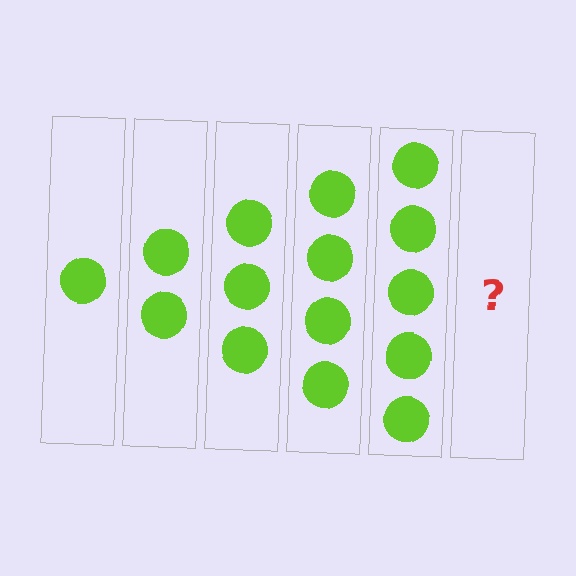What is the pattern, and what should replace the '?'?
The pattern is that each step adds one more circle. The '?' should be 6 circles.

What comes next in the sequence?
The next element should be 6 circles.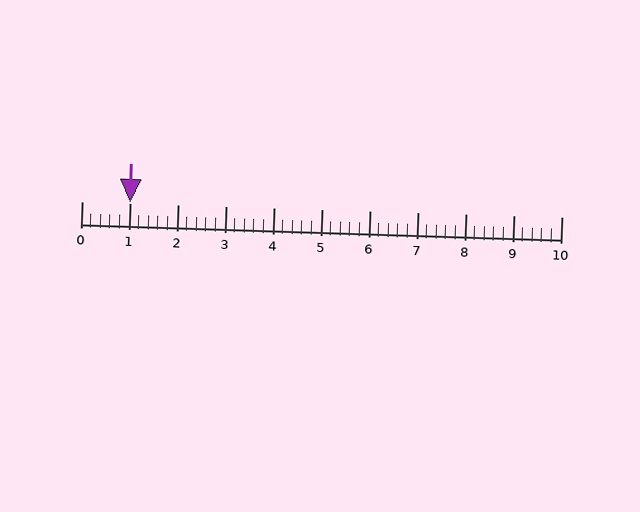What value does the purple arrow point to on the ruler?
The purple arrow points to approximately 1.0.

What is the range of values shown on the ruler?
The ruler shows values from 0 to 10.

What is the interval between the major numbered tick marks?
The major tick marks are spaced 1 units apart.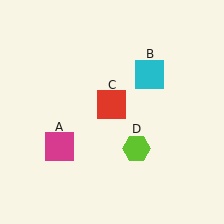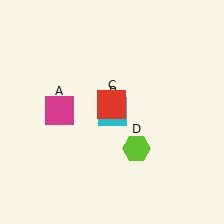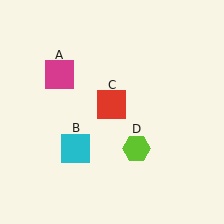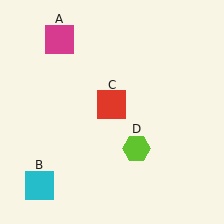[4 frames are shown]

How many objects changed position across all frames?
2 objects changed position: magenta square (object A), cyan square (object B).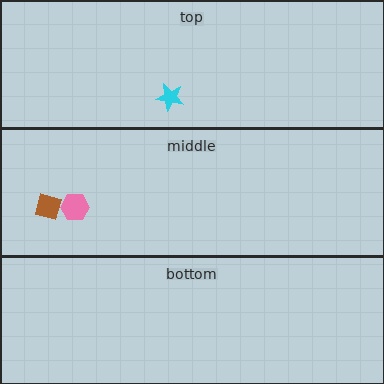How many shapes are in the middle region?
2.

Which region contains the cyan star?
The top region.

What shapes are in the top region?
The cyan star.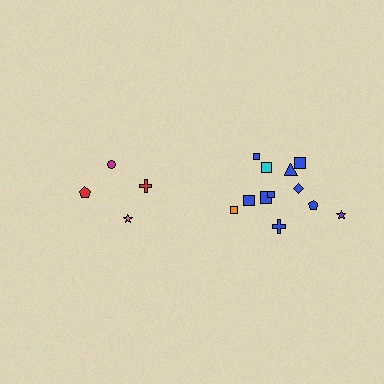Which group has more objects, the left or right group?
The right group.